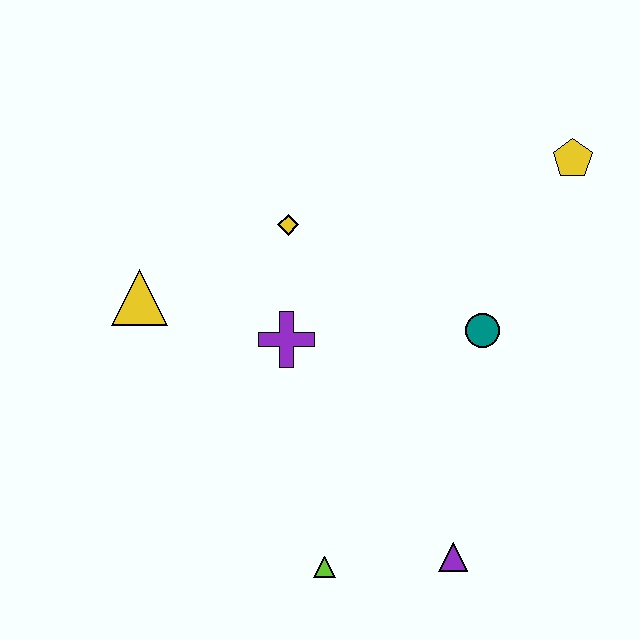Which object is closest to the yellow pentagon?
The teal circle is closest to the yellow pentagon.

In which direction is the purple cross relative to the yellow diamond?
The purple cross is below the yellow diamond.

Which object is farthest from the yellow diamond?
The purple triangle is farthest from the yellow diamond.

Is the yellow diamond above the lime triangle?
Yes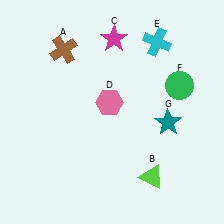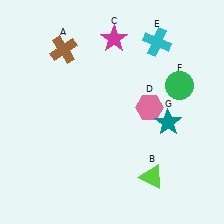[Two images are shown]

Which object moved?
The pink hexagon (D) moved right.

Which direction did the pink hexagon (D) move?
The pink hexagon (D) moved right.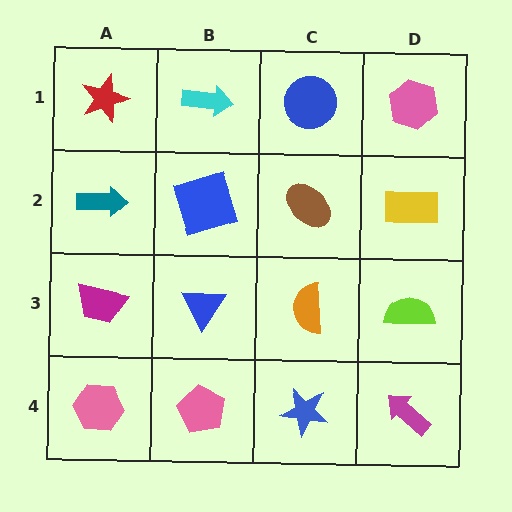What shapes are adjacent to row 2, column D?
A pink hexagon (row 1, column D), a lime semicircle (row 3, column D), a brown ellipse (row 2, column C).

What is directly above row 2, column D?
A pink hexagon.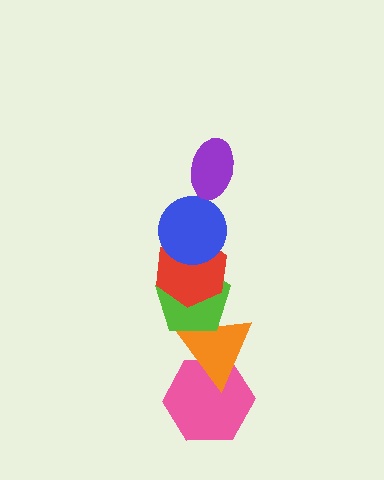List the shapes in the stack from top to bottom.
From top to bottom: the purple ellipse, the blue circle, the red hexagon, the lime pentagon, the orange triangle, the pink hexagon.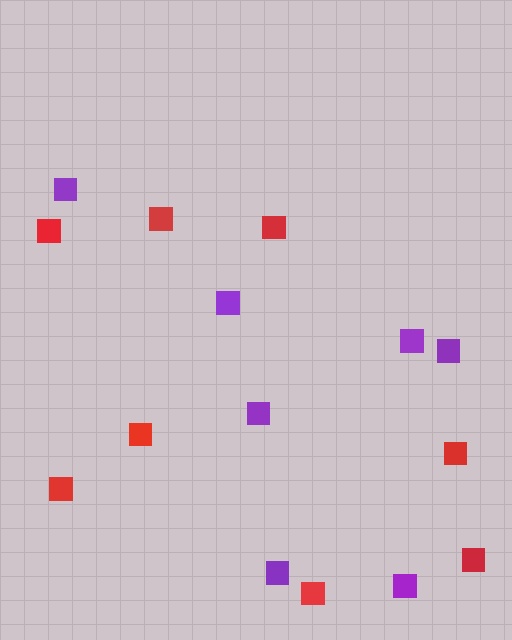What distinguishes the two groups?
There are 2 groups: one group of purple squares (7) and one group of red squares (8).